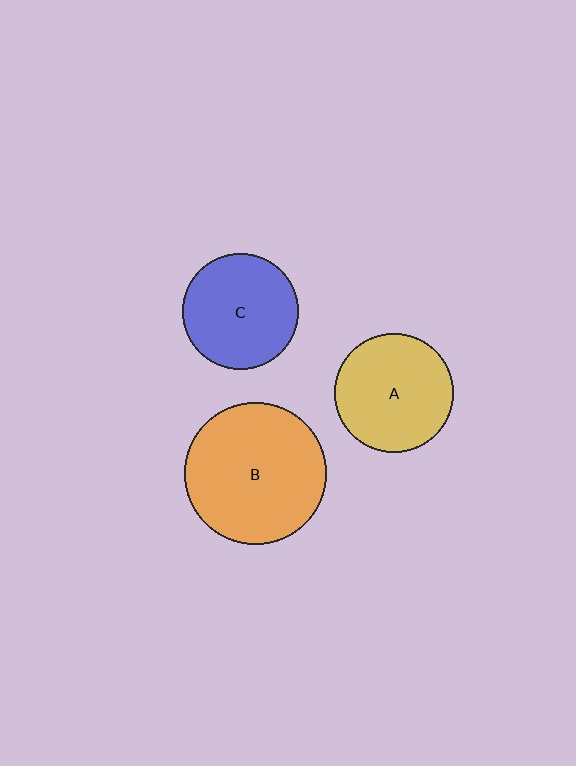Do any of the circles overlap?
No, none of the circles overlap.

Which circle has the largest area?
Circle B (orange).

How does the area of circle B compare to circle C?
Approximately 1.5 times.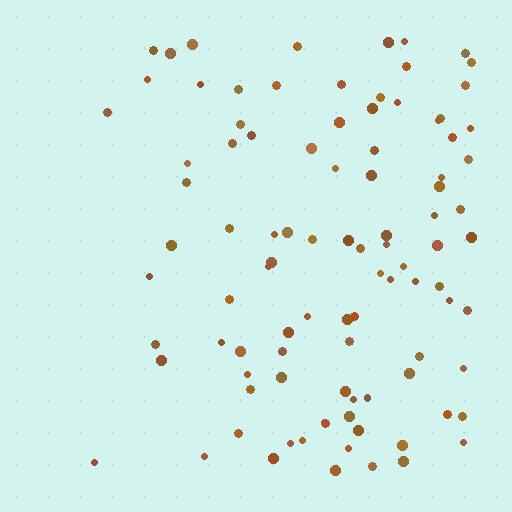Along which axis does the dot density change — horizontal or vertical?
Horizontal.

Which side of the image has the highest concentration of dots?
The right.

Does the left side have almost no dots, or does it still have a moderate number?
Still a moderate number, just noticeably fewer than the right.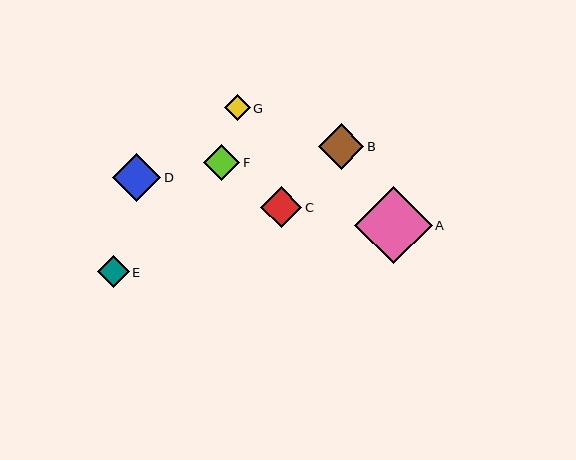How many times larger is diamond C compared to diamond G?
Diamond C is approximately 1.6 times the size of diamond G.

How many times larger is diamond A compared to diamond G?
Diamond A is approximately 3.0 times the size of diamond G.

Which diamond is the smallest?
Diamond G is the smallest with a size of approximately 26 pixels.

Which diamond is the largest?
Diamond A is the largest with a size of approximately 77 pixels.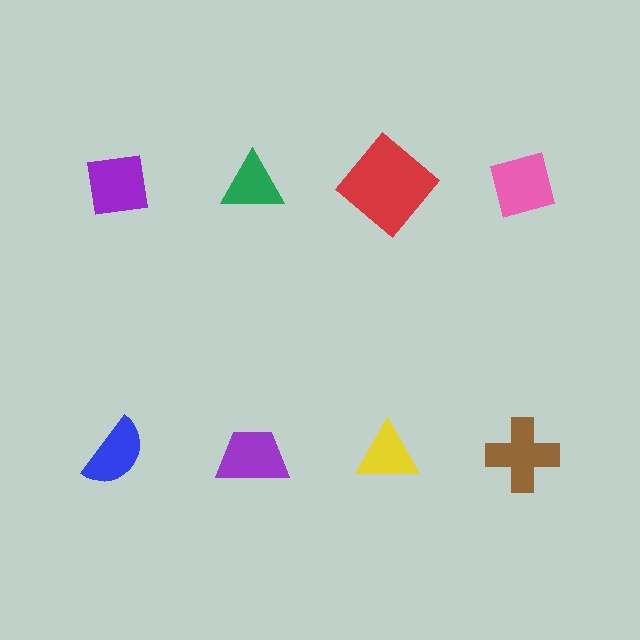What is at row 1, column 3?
A red diamond.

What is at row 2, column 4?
A brown cross.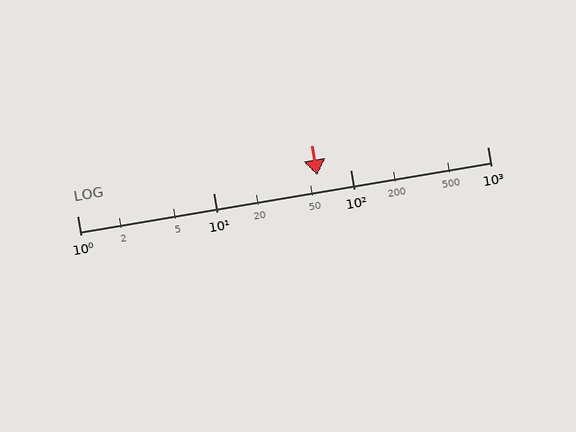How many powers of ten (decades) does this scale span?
The scale spans 3 decades, from 1 to 1000.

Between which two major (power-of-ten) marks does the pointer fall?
The pointer is between 10 and 100.